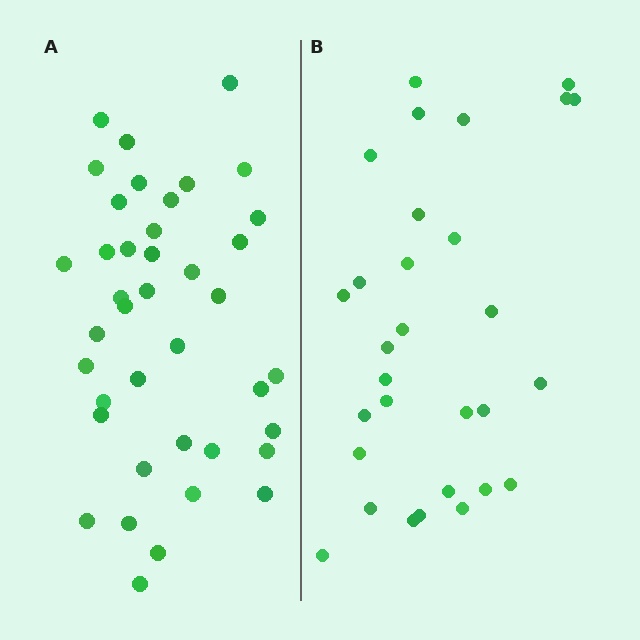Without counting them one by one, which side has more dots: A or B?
Region A (the left region) has more dots.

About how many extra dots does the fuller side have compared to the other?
Region A has roughly 10 or so more dots than region B.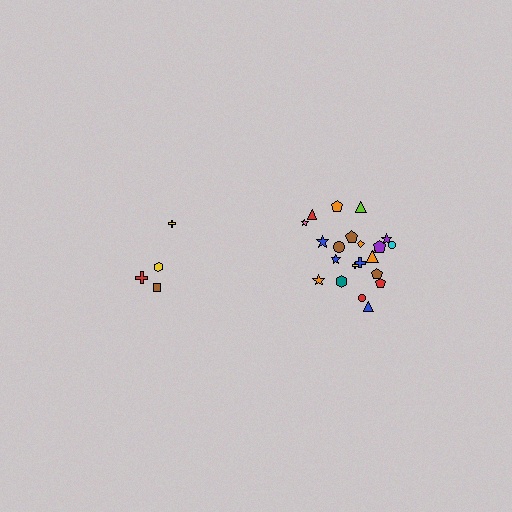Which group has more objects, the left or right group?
The right group.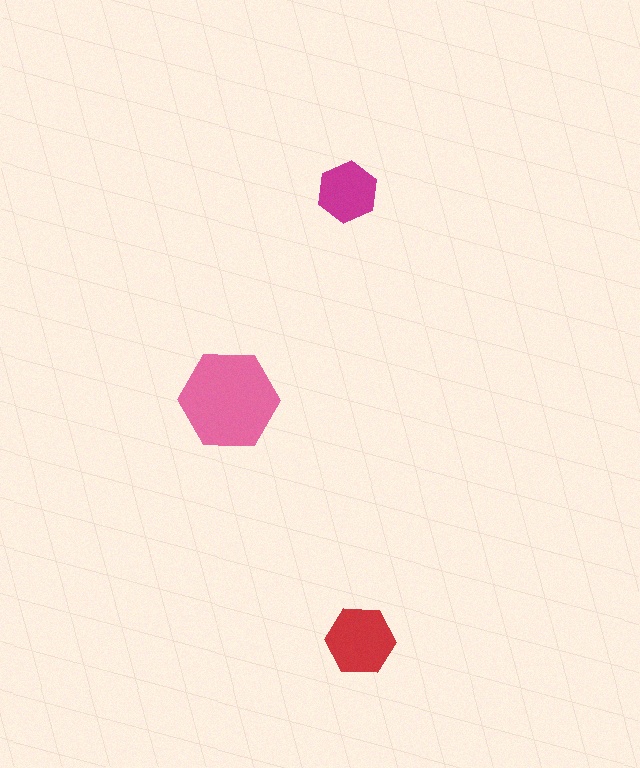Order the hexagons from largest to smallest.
the pink one, the red one, the magenta one.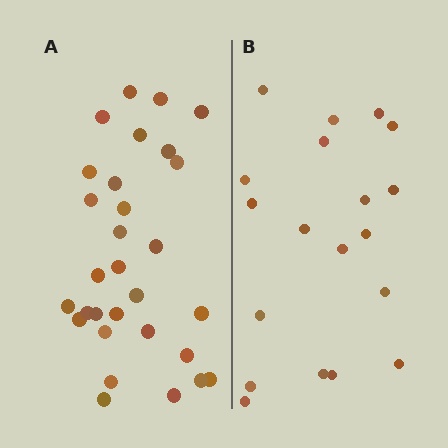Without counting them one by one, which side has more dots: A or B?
Region A (the left region) has more dots.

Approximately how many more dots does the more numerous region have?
Region A has roughly 12 or so more dots than region B.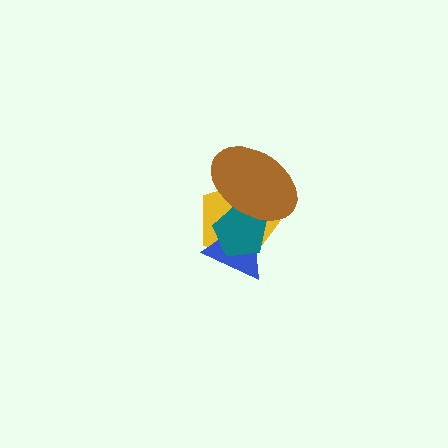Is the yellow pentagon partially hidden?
Yes, it is partially covered by another shape.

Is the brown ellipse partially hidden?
No, no other shape covers it.